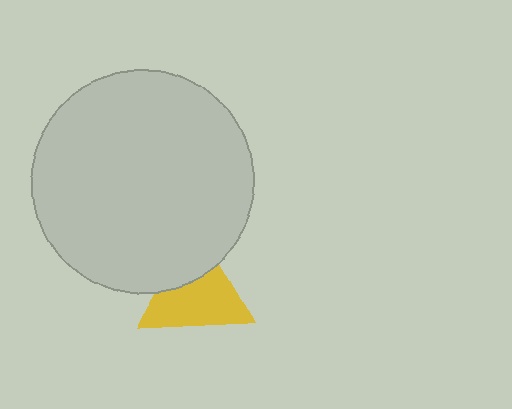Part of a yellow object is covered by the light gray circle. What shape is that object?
It is a triangle.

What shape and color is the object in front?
The object in front is a light gray circle.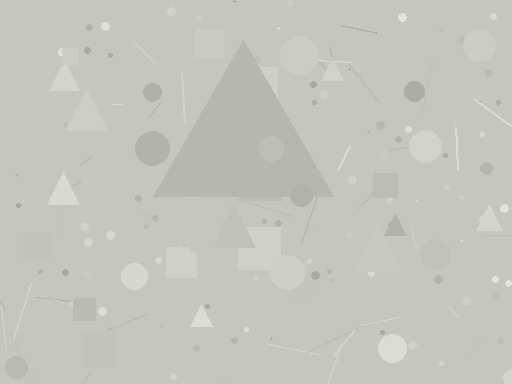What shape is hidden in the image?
A triangle is hidden in the image.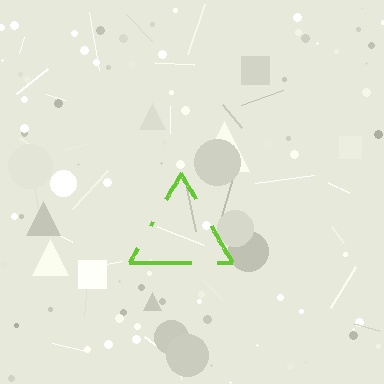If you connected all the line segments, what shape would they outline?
They would outline a triangle.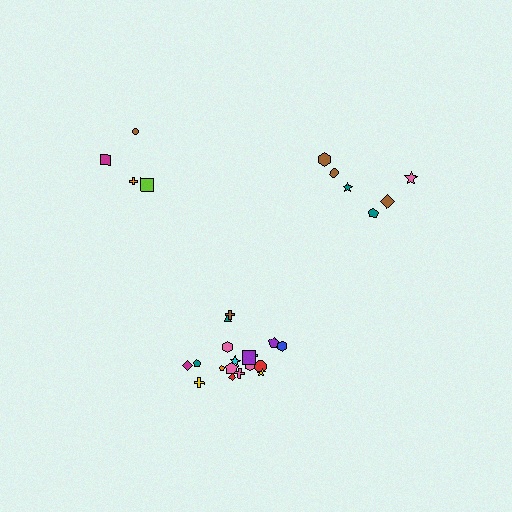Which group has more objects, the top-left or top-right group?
The top-right group.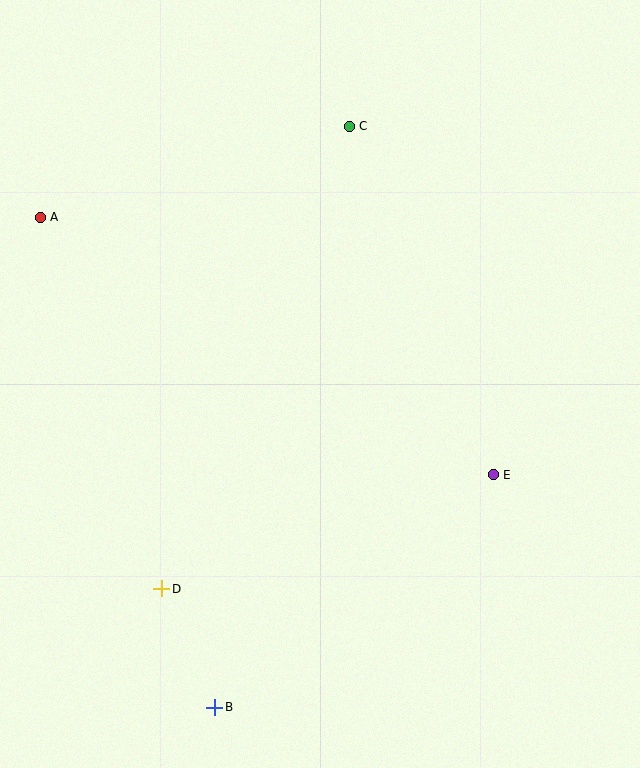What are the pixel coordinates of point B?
Point B is at (215, 707).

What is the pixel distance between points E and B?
The distance between E and B is 363 pixels.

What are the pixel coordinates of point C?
Point C is at (349, 126).